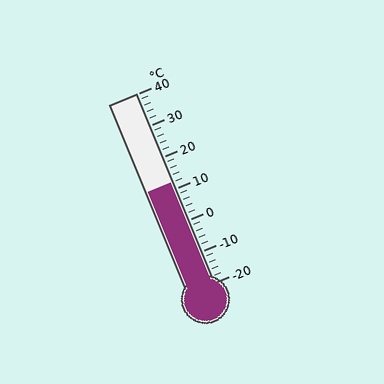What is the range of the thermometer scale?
The thermometer scale ranges from -20°C to 40°C.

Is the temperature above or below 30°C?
The temperature is below 30°C.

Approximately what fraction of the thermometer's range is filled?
The thermometer is filled to approximately 55% of its range.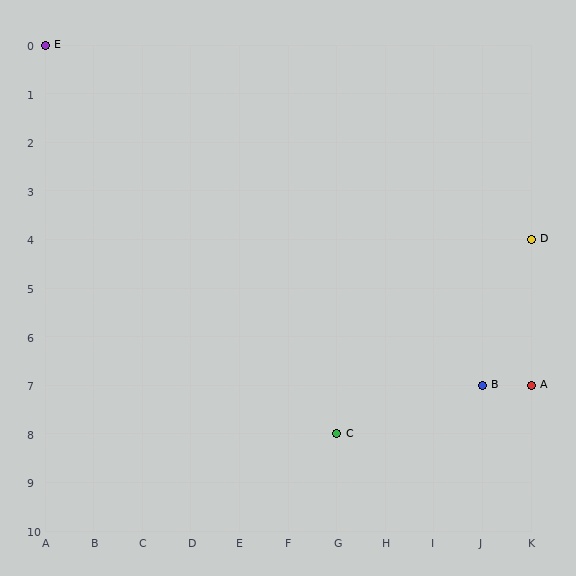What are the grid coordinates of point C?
Point C is at grid coordinates (G, 8).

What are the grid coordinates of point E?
Point E is at grid coordinates (A, 0).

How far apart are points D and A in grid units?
Points D and A are 3 rows apart.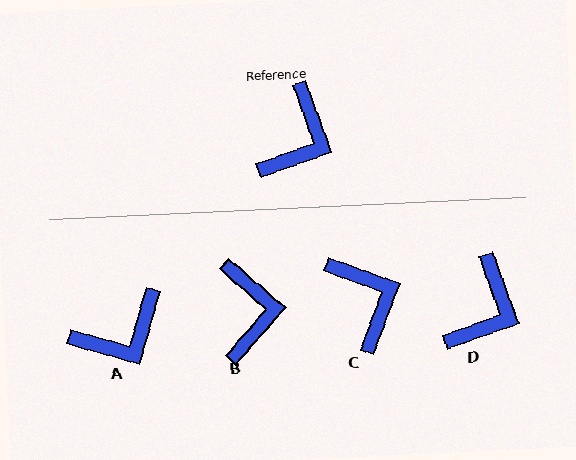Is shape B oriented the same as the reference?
No, it is off by about 29 degrees.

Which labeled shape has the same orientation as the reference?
D.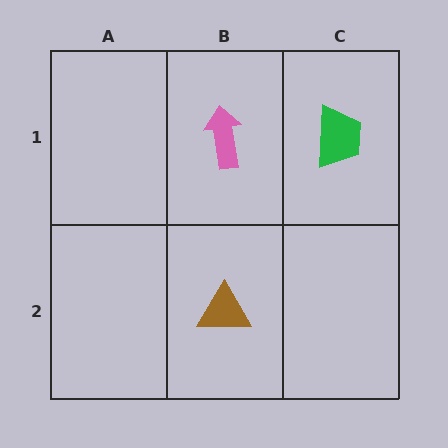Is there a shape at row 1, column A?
No, that cell is empty.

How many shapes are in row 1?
2 shapes.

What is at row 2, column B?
A brown triangle.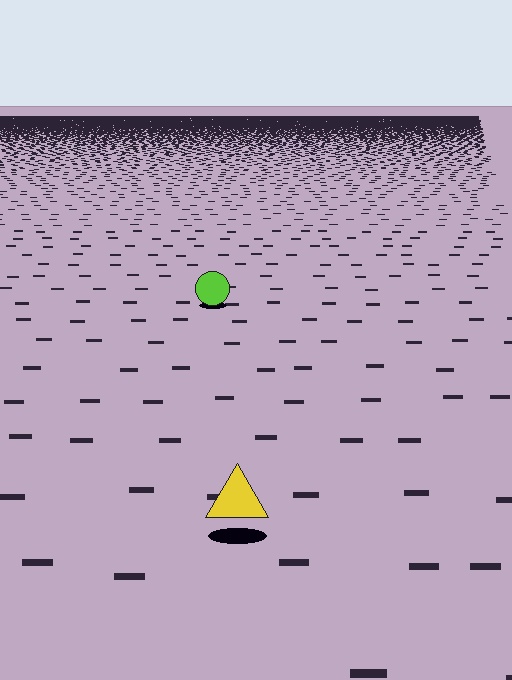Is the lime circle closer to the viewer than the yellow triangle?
No. The yellow triangle is closer — you can tell from the texture gradient: the ground texture is coarser near it.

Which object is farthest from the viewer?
The lime circle is farthest from the viewer. It appears smaller and the ground texture around it is denser.